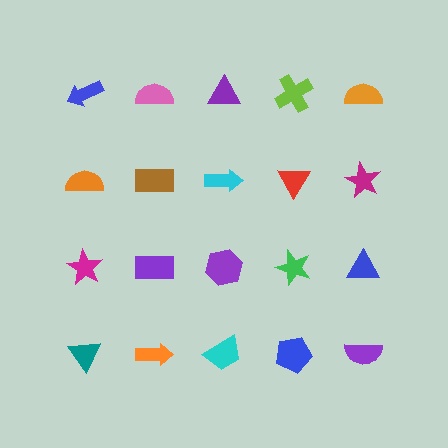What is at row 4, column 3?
A cyan trapezoid.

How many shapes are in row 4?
5 shapes.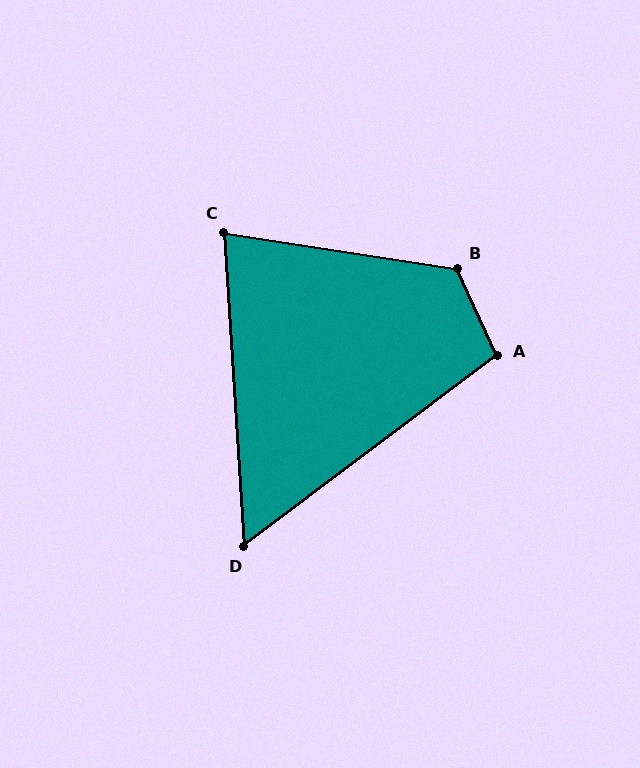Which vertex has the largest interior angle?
B, at approximately 123 degrees.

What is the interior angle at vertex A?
Approximately 102 degrees (obtuse).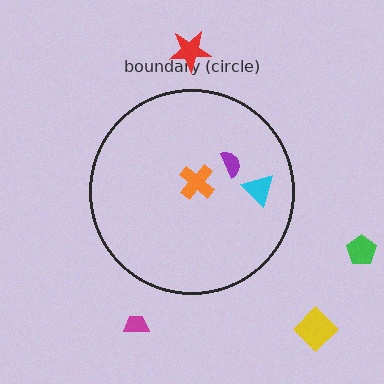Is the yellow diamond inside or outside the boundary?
Outside.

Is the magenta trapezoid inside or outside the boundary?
Outside.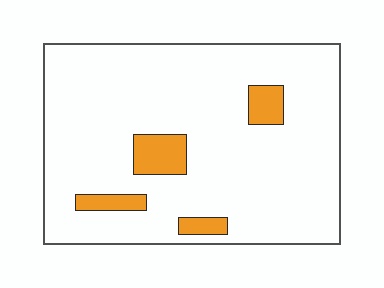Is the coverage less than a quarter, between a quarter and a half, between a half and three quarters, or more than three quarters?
Less than a quarter.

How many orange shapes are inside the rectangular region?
4.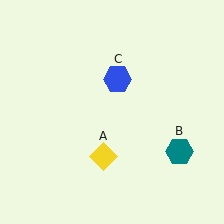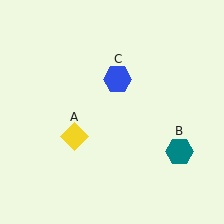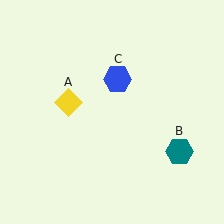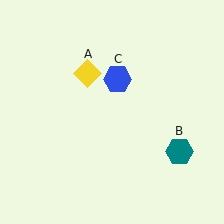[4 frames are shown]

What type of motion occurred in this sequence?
The yellow diamond (object A) rotated clockwise around the center of the scene.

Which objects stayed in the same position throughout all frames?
Teal hexagon (object B) and blue hexagon (object C) remained stationary.